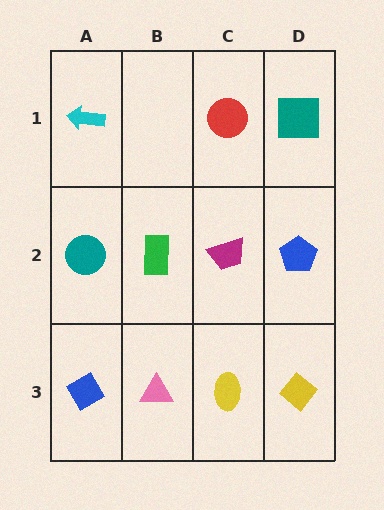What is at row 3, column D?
A yellow diamond.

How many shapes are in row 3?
4 shapes.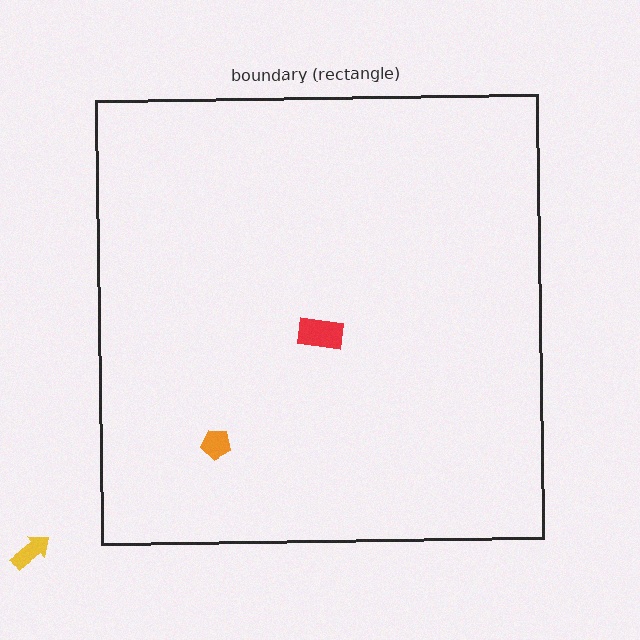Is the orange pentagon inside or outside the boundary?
Inside.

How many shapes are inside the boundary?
2 inside, 1 outside.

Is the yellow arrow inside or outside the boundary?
Outside.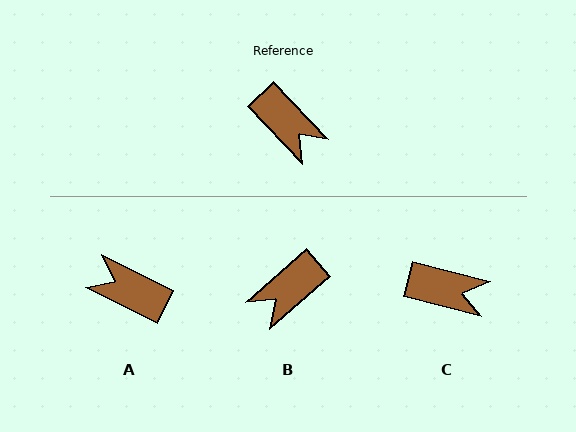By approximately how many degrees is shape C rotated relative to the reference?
Approximately 33 degrees counter-clockwise.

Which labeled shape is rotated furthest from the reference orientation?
A, about 160 degrees away.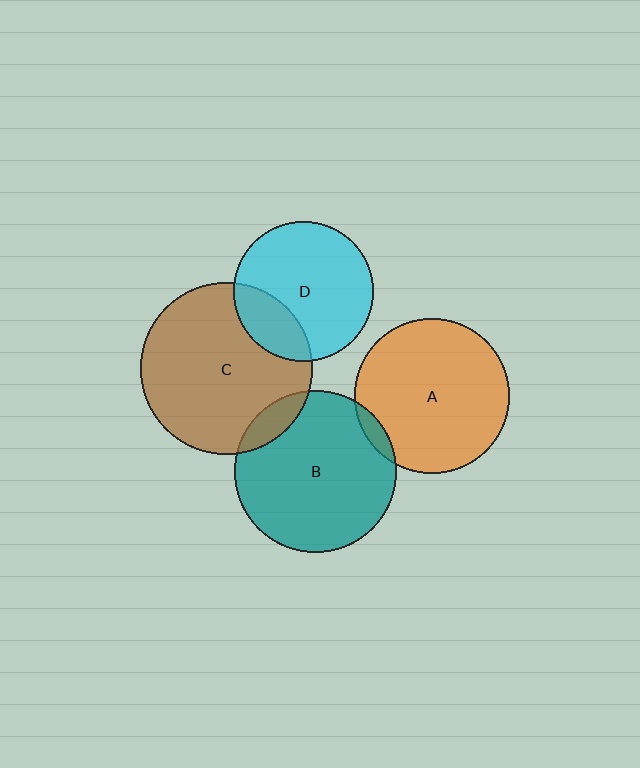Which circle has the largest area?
Circle C (brown).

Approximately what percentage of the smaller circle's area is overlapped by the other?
Approximately 10%.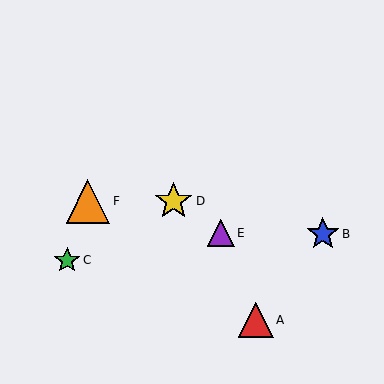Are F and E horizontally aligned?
No, F is at y≈201 and E is at y≈233.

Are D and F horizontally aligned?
Yes, both are at y≈201.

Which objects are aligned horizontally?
Objects D, F are aligned horizontally.